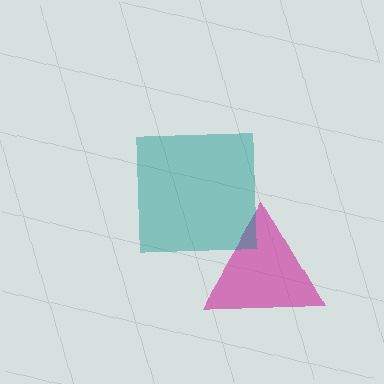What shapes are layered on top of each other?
The layered shapes are: a magenta triangle, a teal square.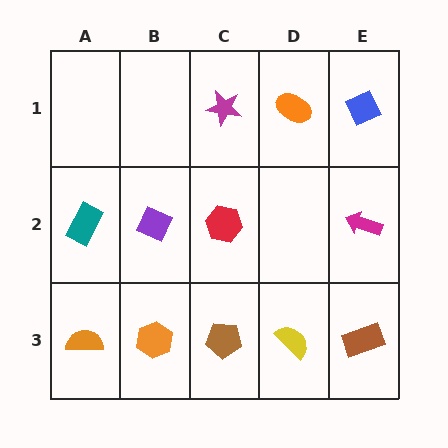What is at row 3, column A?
An orange semicircle.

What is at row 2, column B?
A purple diamond.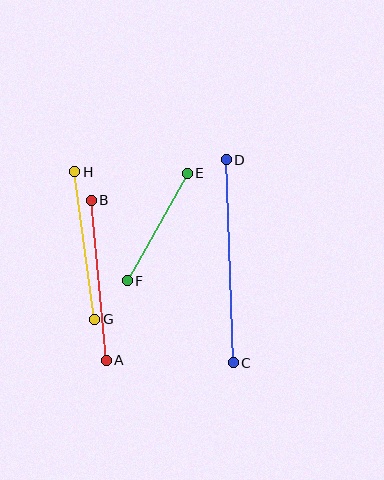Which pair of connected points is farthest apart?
Points C and D are farthest apart.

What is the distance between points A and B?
The distance is approximately 160 pixels.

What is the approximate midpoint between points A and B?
The midpoint is at approximately (99, 280) pixels.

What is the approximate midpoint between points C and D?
The midpoint is at approximately (230, 261) pixels.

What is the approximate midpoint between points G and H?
The midpoint is at approximately (85, 245) pixels.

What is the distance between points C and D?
The distance is approximately 203 pixels.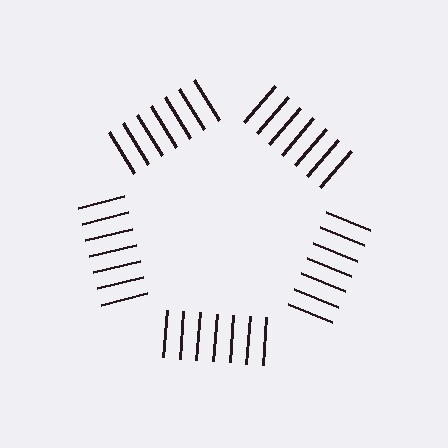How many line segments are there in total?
35 — 7 along each of the 5 edges.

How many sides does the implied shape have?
5 sides — the line-ends trace a pentagon.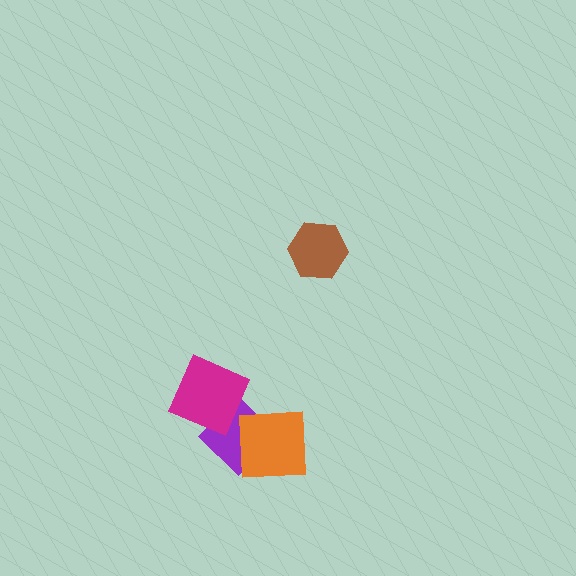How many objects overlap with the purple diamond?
2 objects overlap with the purple diamond.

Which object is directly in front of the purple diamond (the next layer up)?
The magenta diamond is directly in front of the purple diamond.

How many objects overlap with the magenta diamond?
1 object overlaps with the magenta diamond.